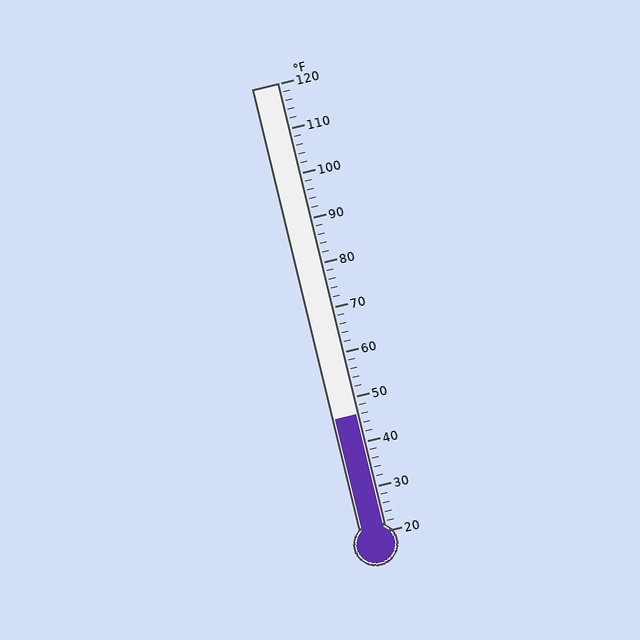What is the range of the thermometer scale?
The thermometer scale ranges from 20°F to 120°F.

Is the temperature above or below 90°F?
The temperature is below 90°F.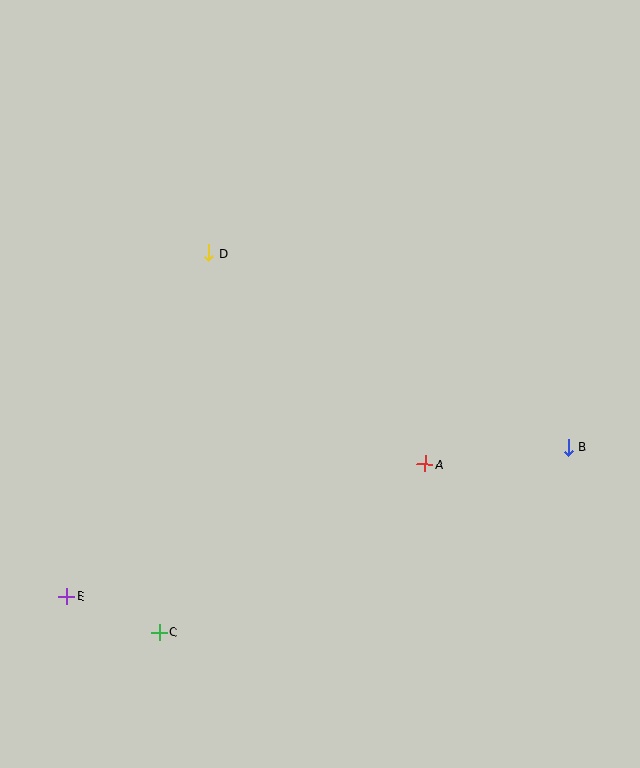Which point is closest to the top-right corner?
Point B is closest to the top-right corner.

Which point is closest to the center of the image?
Point A at (425, 464) is closest to the center.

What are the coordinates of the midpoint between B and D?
The midpoint between B and D is at (389, 350).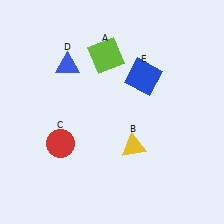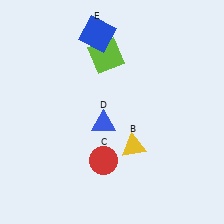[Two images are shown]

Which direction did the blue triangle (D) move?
The blue triangle (D) moved down.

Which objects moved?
The objects that moved are: the red circle (C), the blue triangle (D), the blue square (E).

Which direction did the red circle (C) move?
The red circle (C) moved right.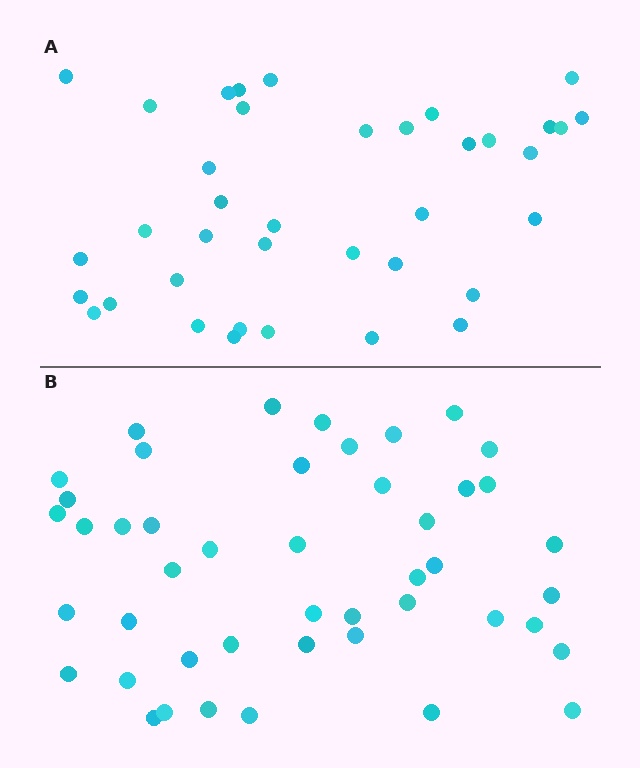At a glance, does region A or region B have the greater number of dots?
Region B (the bottom region) has more dots.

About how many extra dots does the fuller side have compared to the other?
Region B has roughly 8 or so more dots than region A.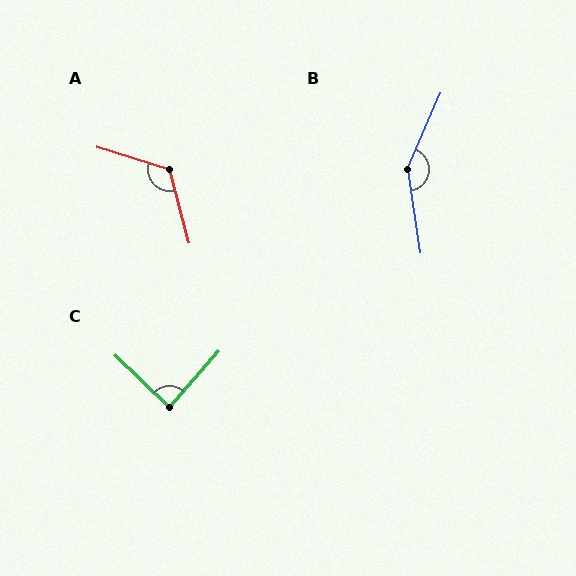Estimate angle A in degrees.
Approximately 122 degrees.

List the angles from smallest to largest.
C (87°), A (122°), B (148°).